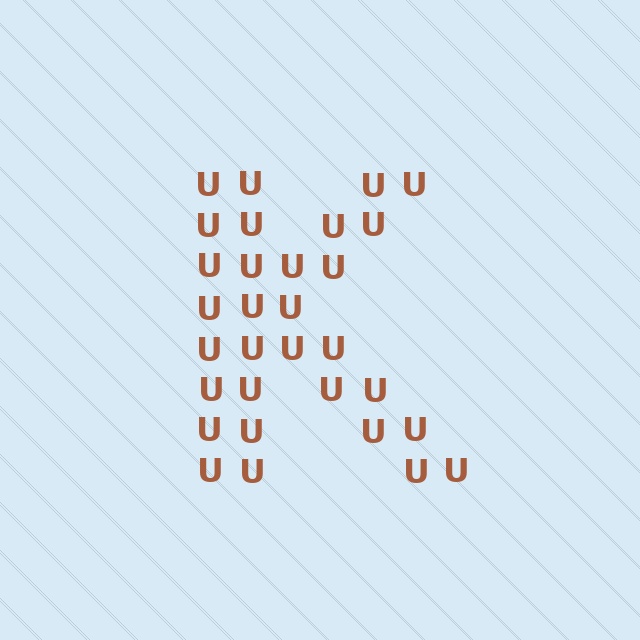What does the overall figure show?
The overall figure shows the letter K.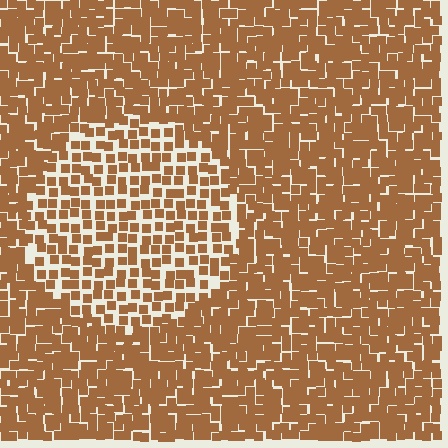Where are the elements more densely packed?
The elements are more densely packed outside the circle boundary.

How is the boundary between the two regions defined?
The boundary is defined by a change in element density (approximately 1.7x ratio). All elements are the same color, size, and shape.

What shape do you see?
I see a circle.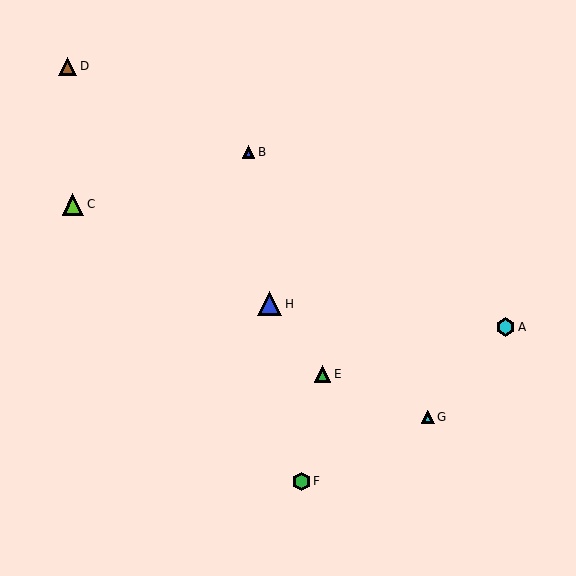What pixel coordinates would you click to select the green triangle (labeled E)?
Click at (322, 374) to select the green triangle E.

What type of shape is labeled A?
Shape A is a cyan hexagon.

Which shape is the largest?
The blue triangle (labeled H) is the largest.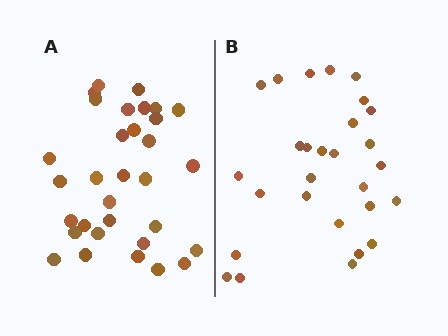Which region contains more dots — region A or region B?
Region A (the left region) has more dots.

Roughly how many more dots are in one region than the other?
Region A has about 4 more dots than region B.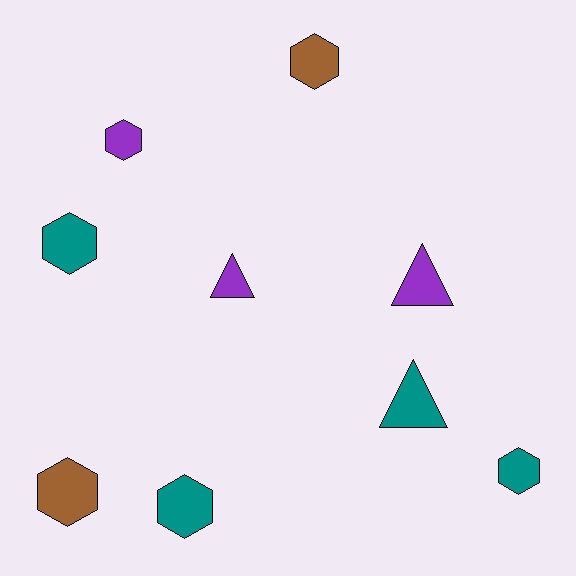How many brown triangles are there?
There are no brown triangles.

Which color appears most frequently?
Teal, with 4 objects.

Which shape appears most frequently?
Hexagon, with 6 objects.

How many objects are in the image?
There are 9 objects.